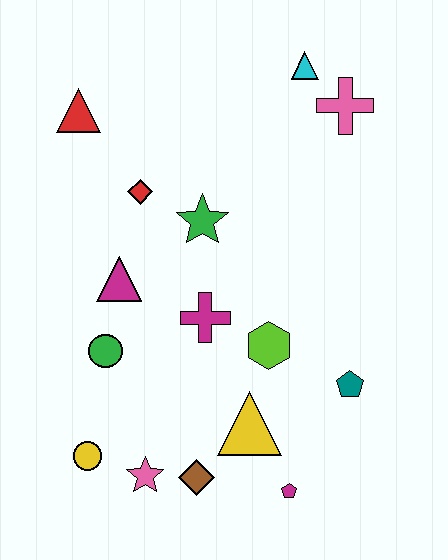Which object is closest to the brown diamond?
The pink star is closest to the brown diamond.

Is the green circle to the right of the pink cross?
No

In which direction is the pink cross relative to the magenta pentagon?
The pink cross is above the magenta pentagon.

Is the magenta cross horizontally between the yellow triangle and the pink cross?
No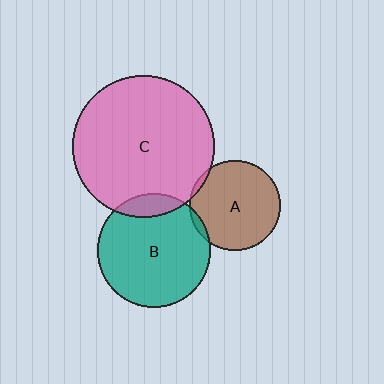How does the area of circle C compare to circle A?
Approximately 2.4 times.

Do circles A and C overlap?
Yes.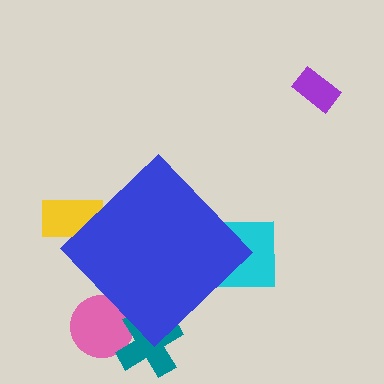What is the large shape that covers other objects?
A blue diamond.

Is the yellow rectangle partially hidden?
Yes, the yellow rectangle is partially hidden behind the blue diamond.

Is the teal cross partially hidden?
Yes, the teal cross is partially hidden behind the blue diamond.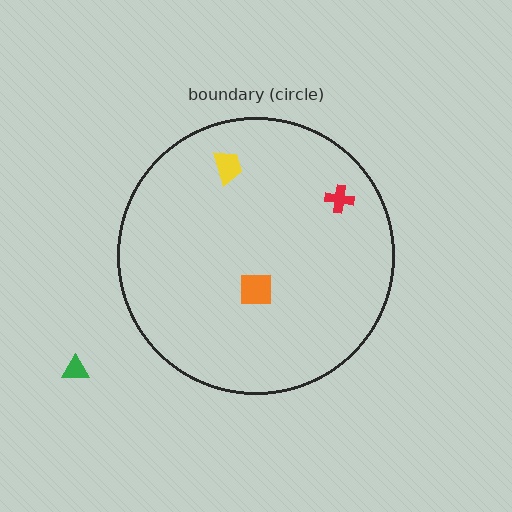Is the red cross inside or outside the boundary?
Inside.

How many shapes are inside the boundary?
3 inside, 1 outside.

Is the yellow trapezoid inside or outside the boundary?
Inside.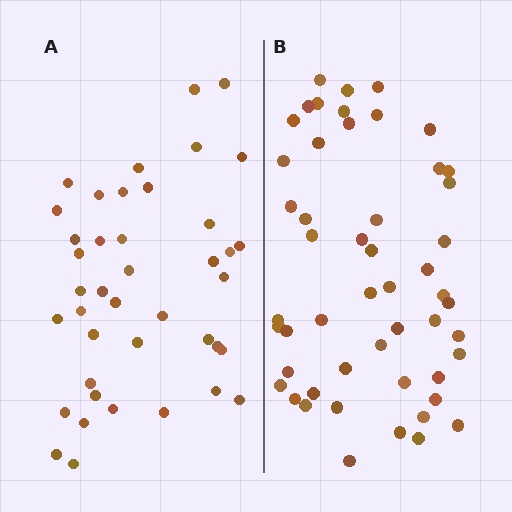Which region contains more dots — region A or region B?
Region B (the right region) has more dots.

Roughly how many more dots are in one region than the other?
Region B has roughly 10 or so more dots than region A.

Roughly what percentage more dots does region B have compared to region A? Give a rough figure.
About 25% more.